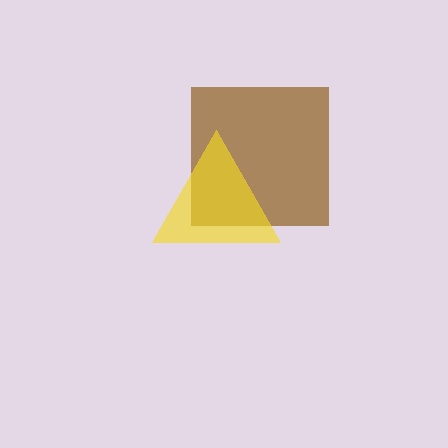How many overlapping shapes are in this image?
There are 2 overlapping shapes in the image.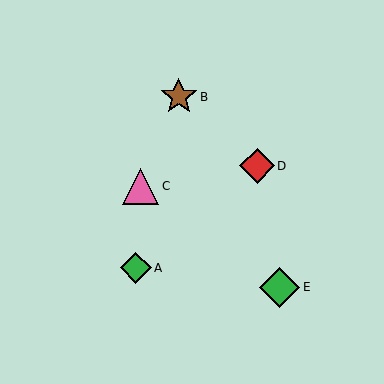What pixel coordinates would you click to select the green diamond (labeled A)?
Click at (136, 268) to select the green diamond A.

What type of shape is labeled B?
Shape B is a brown star.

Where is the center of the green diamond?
The center of the green diamond is at (280, 287).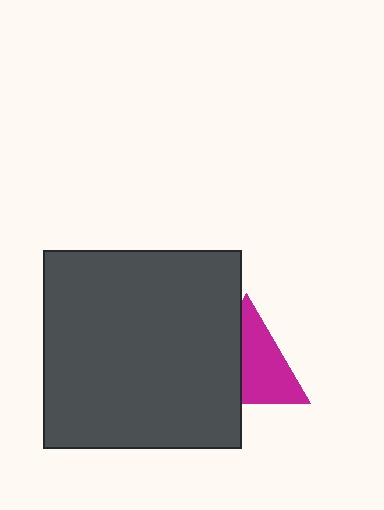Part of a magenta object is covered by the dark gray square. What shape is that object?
It is a triangle.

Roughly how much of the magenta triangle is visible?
About half of it is visible (roughly 58%).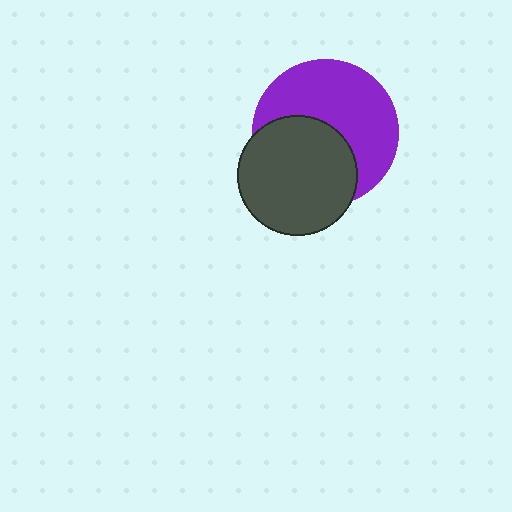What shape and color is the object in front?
The object in front is a dark gray circle.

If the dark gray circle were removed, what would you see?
You would see the complete purple circle.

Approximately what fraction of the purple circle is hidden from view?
Roughly 43% of the purple circle is hidden behind the dark gray circle.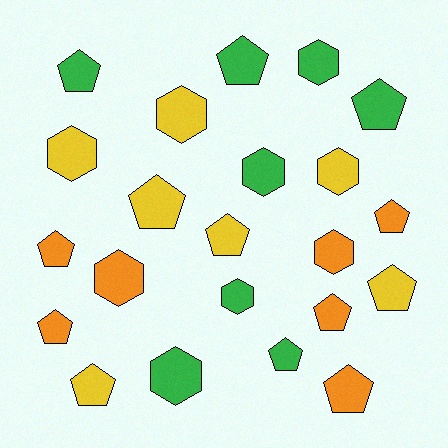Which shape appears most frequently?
Pentagon, with 13 objects.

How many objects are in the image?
There are 22 objects.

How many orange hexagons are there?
There are 2 orange hexagons.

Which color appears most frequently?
Green, with 8 objects.